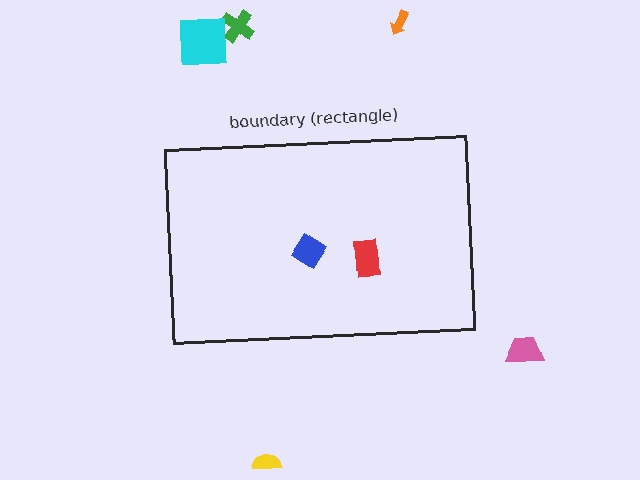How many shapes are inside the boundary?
2 inside, 5 outside.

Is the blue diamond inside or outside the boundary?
Inside.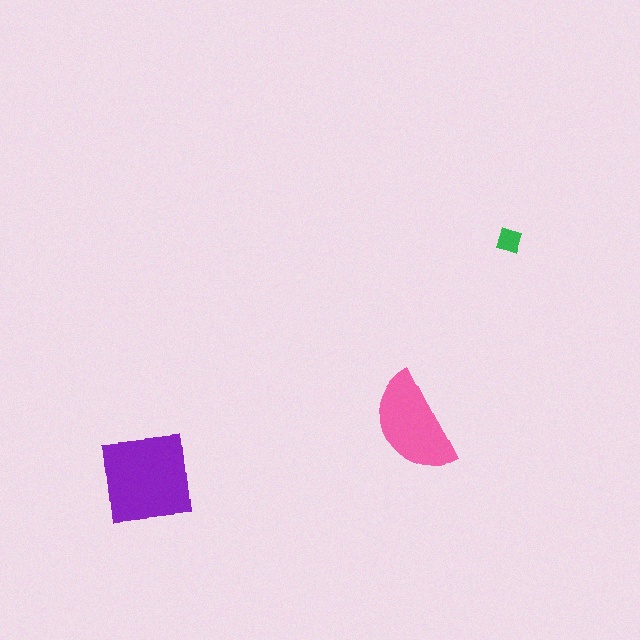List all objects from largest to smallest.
The purple square, the pink semicircle, the green diamond.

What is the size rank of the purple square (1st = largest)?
1st.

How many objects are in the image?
There are 3 objects in the image.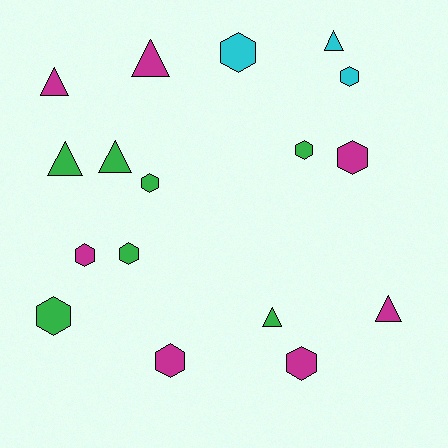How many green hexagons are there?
There are 4 green hexagons.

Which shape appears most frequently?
Hexagon, with 10 objects.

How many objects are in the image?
There are 17 objects.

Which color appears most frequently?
Magenta, with 7 objects.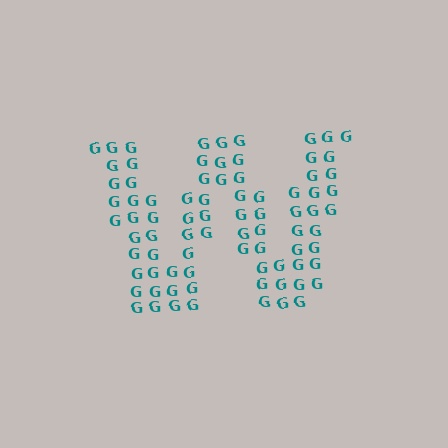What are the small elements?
The small elements are letter G's.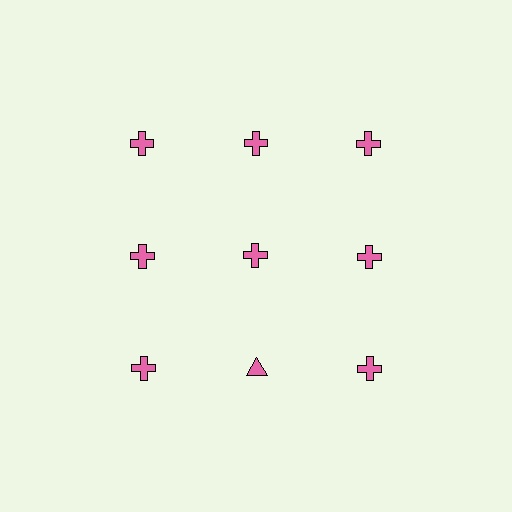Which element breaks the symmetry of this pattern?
The pink triangle in the third row, second from left column breaks the symmetry. All other shapes are pink crosses.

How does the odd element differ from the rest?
It has a different shape: triangle instead of cross.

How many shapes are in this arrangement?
There are 9 shapes arranged in a grid pattern.